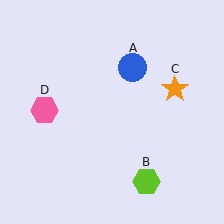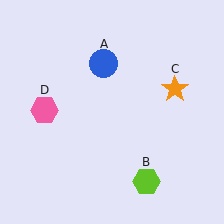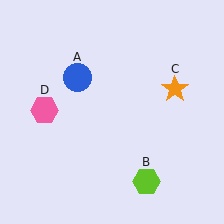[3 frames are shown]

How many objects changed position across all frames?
1 object changed position: blue circle (object A).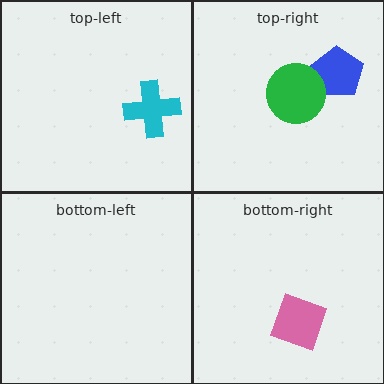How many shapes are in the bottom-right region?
1.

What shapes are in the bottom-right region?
The pink diamond.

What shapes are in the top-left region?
The cyan cross.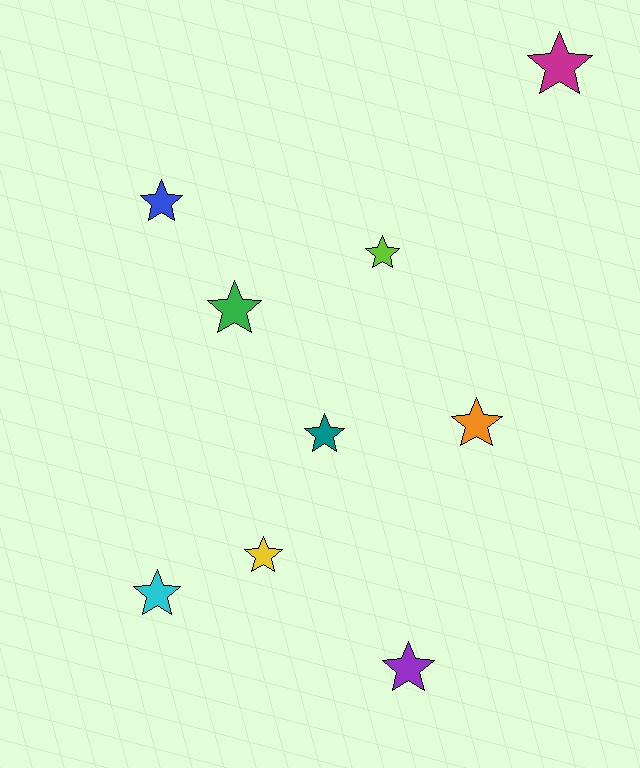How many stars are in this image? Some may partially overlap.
There are 9 stars.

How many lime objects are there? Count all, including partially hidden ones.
There is 1 lime object.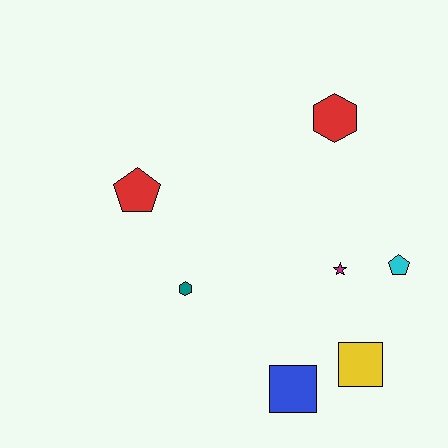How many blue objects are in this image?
There is 1 blue object.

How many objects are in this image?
There are 7 objects.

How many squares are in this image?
There are 2 squares.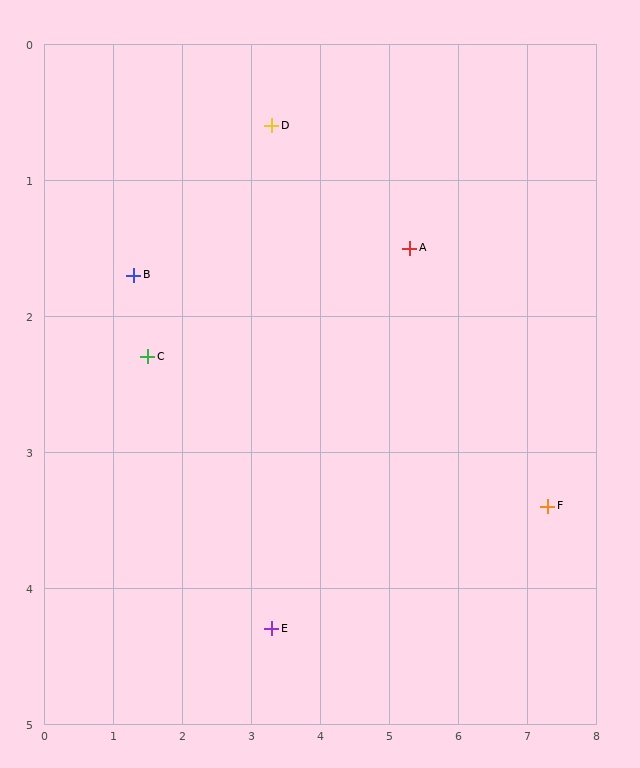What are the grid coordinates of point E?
Point E is at approximately (3.3, 4.3).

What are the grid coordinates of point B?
Point B is at approximately (1.3, 1.7).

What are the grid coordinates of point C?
Point C is at approximately (1.5, 2.3).